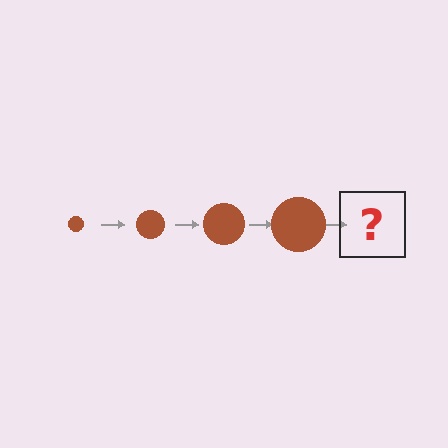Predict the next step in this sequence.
The next step is a brown circle, larger than the previous one.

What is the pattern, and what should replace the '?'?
The pattern is that the circle gets progressively larger each step. The '?' should be a brown circle, larger than the previous one.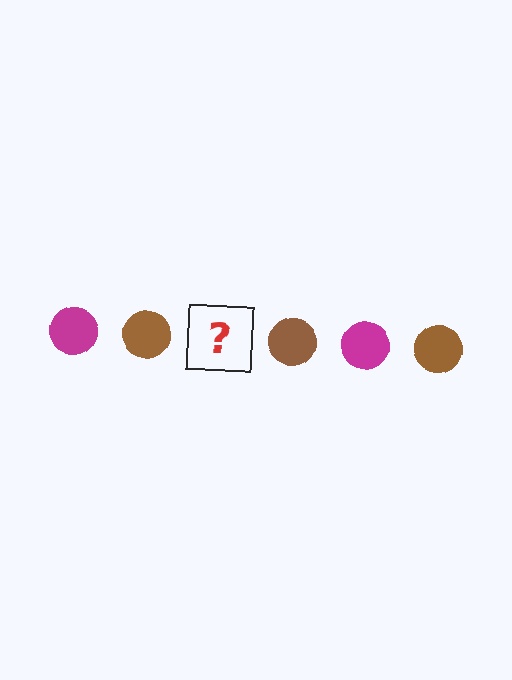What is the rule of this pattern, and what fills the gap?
The rule is that the pattern cycles through magenta, brown circles. The gap should be filled with a magenta circle.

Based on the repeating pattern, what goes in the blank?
The blank should be a magenta circle.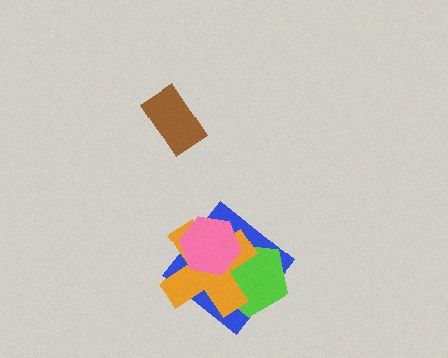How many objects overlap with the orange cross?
3 objects overlap with the orange cross.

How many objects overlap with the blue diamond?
3 objects overlap with the blue diamond.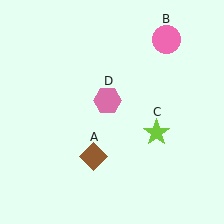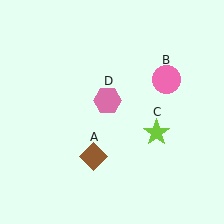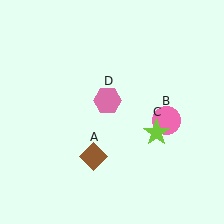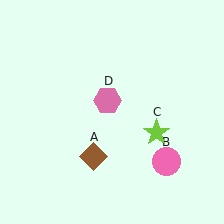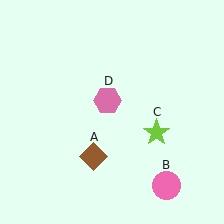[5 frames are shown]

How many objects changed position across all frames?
1 object changed position: pink circle (object B).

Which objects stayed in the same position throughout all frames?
Brown diamond (object A) and lime star (object C) and pink hexagon (object D) remained stationary.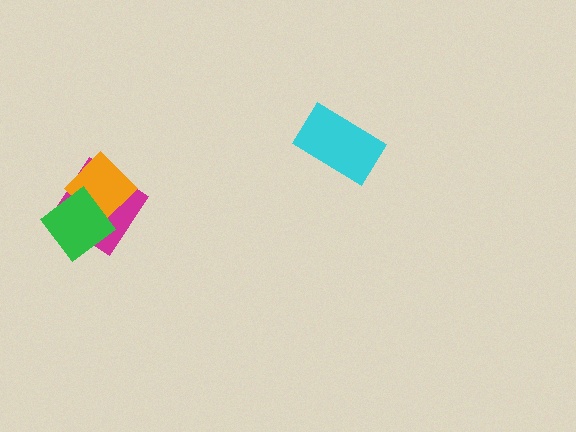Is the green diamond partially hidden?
No, no other shape covers it.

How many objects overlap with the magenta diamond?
2 objects overlap with the magenta diamond.